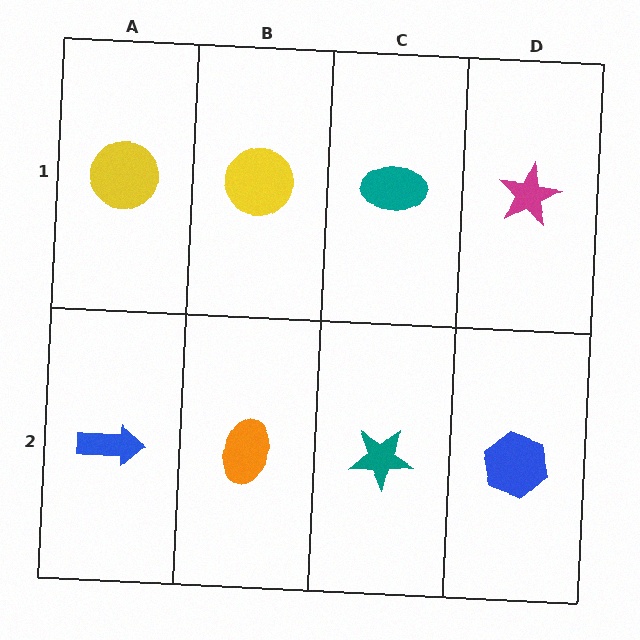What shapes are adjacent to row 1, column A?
A blue arrow (row 2, column A), a yellow circle (row 1, column B).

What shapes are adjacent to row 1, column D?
A blue hexagon (row 2, column D), a teal ellipse (row 1, column C).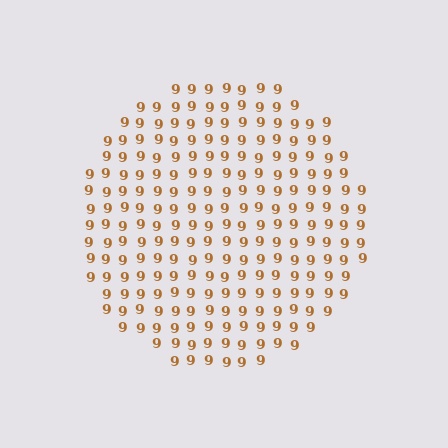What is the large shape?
The large shape is a circle.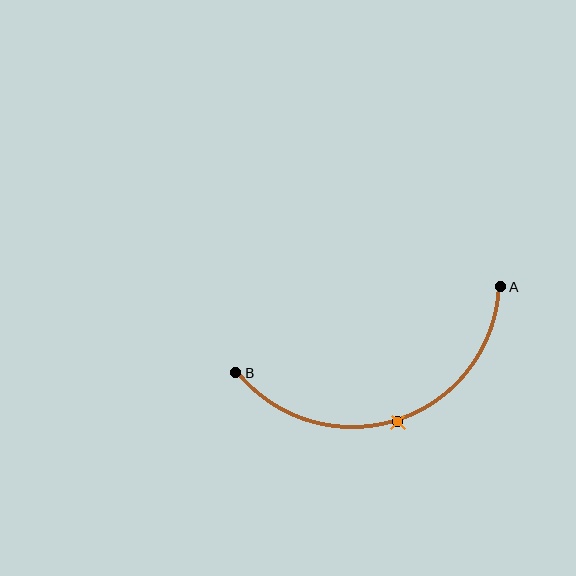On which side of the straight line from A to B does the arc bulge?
The arc bulges below the straight line connecting A and B.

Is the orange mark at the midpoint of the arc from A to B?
Yes. The orange mark lies on the arc at equal arc-length from both A and B — it is the arc midpoint.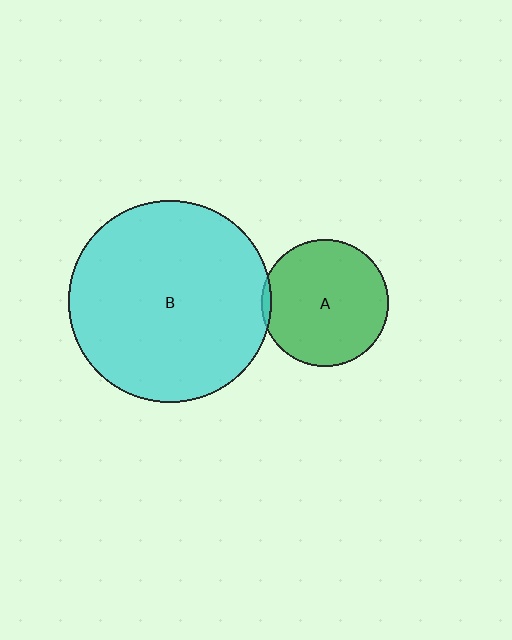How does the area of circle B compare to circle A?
Approximately 2.5 times.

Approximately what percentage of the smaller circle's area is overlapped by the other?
Approximately 5%.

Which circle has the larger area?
Circle B (cyan).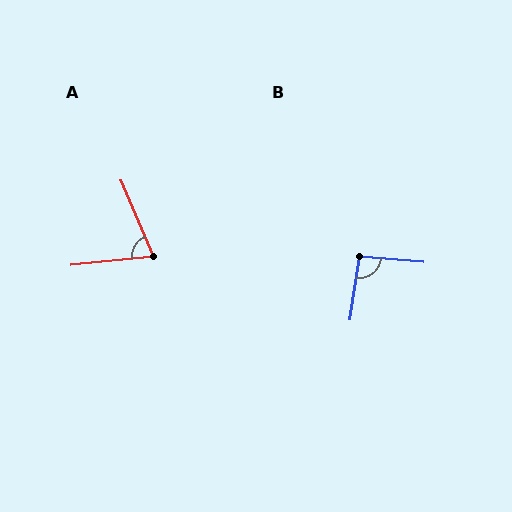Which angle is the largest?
B, at approximately 93 degrees.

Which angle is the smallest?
A, at approximately 73 degrees.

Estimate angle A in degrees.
Approximately 73 degrees.